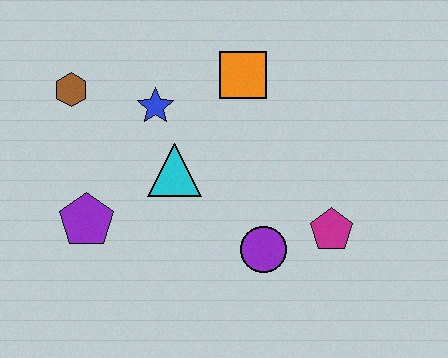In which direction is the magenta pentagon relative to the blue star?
The magenta pentagon is to the right of the blue star.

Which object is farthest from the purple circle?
The brown hexagon is farthest from the purple circle.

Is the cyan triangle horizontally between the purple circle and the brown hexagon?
Yes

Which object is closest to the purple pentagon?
The cyan triangle is closest to the purple pentagon.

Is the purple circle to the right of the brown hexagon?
Yes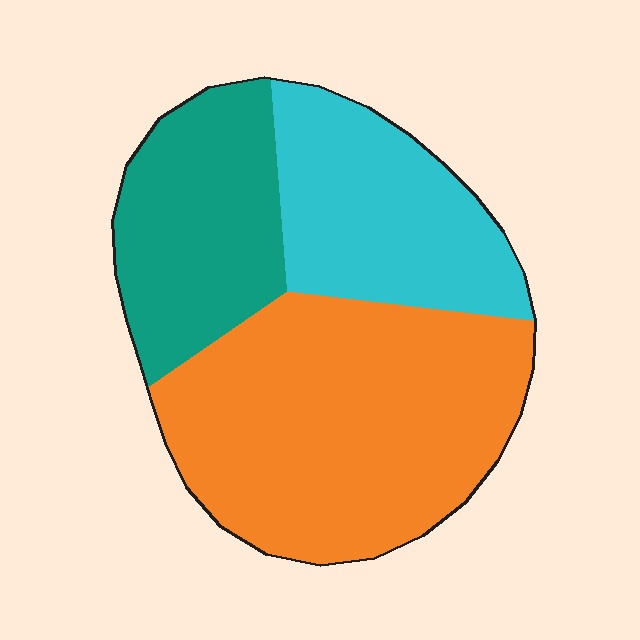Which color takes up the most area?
Orange, at roughly 50%.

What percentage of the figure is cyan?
Cyan covers roughly 25% of the figure.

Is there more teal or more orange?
Orange.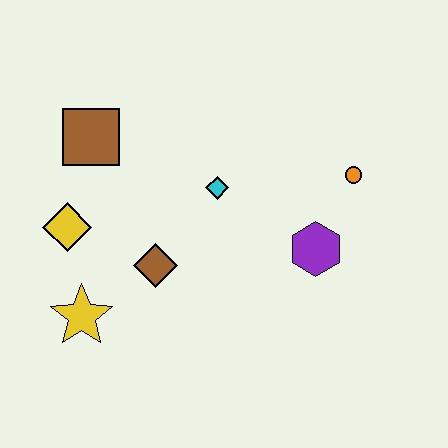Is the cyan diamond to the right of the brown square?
Yes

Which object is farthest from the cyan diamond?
The yellow star is farthest from the cyan diamond.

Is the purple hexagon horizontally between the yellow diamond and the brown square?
No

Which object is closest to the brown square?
The yellow diamond is closest to the brown square.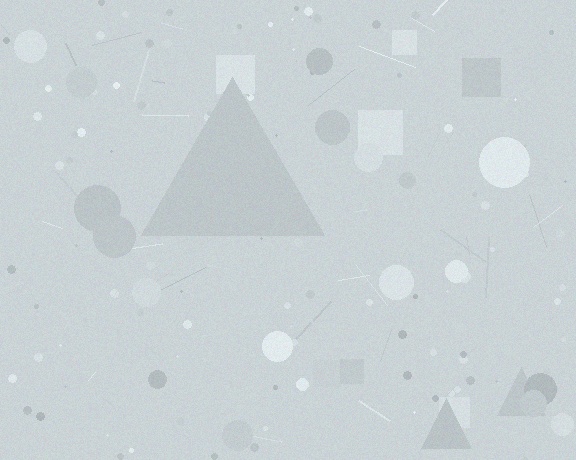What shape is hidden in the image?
A triangle is hidden in the image.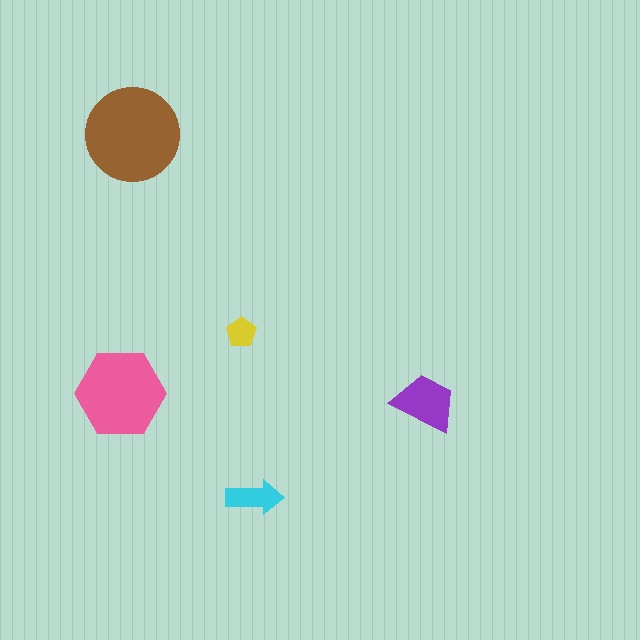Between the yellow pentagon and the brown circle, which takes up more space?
The brown circle.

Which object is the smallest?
The yellow pentagon.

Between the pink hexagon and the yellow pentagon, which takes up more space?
The pink hexagon.